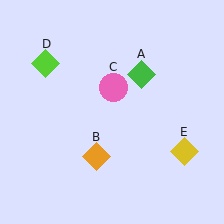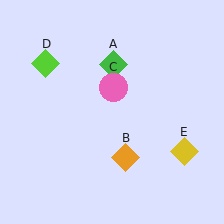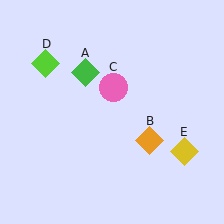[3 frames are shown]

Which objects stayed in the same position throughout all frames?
Pink circle (object C) and lime diamond (object D) and yellow diamond (object E) remained stationary.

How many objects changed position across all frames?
2 objects changed position: green diamond (object A), orange diamond (object B).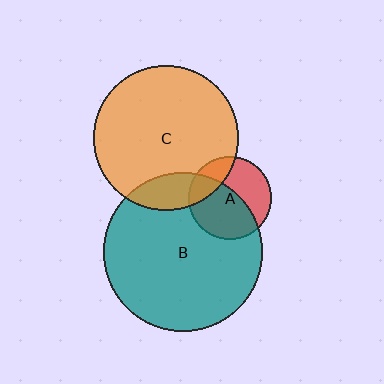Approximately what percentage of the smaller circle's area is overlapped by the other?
Approximately 55%.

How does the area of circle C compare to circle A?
Approximately 3.1 times.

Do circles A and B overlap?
Yes.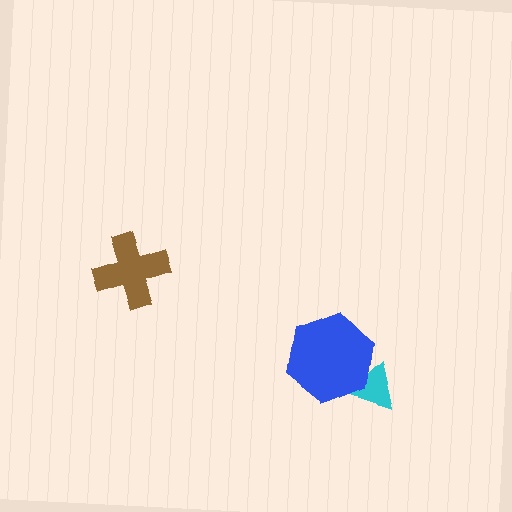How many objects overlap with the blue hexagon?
1 object overlaps with the blue hexagon.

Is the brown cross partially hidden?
No, no other shape covers it.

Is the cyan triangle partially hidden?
Yes, it is partially covered by another shape.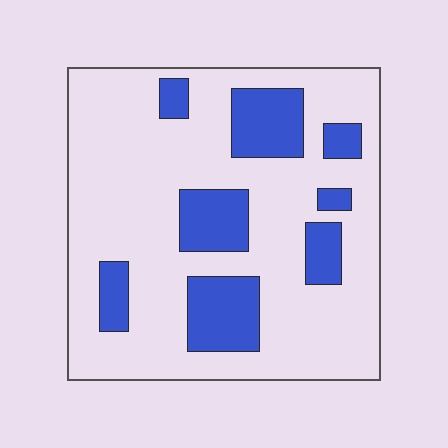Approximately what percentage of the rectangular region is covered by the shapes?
Approximately 25%.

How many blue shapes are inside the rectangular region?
8.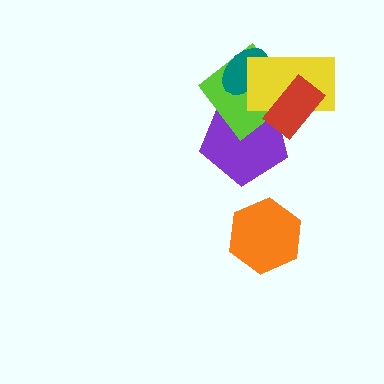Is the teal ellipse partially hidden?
Yes, it is partially covered by another shape.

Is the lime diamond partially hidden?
Yes, it is partially covered by another shape.